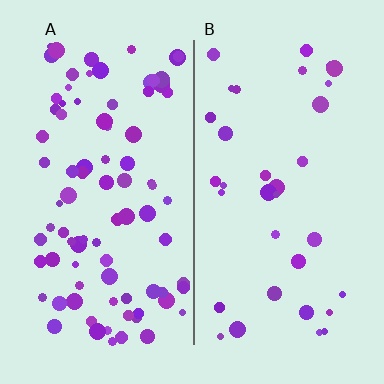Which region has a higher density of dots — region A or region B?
A (the left).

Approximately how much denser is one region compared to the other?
Approximately 2.5× — region A over region B.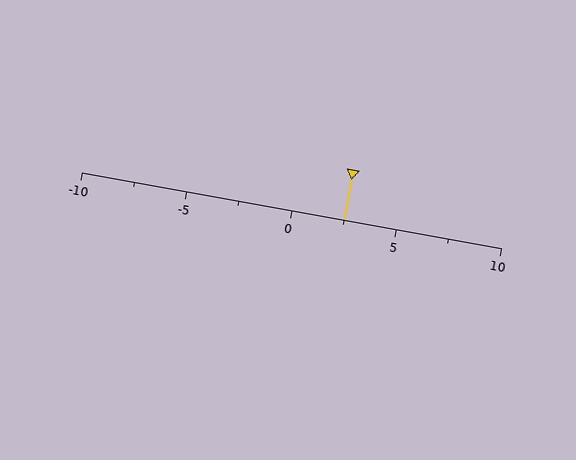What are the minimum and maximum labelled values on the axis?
The axis runs from -10 to 10.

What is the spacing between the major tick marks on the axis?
The major ticks are spaced 5 apart.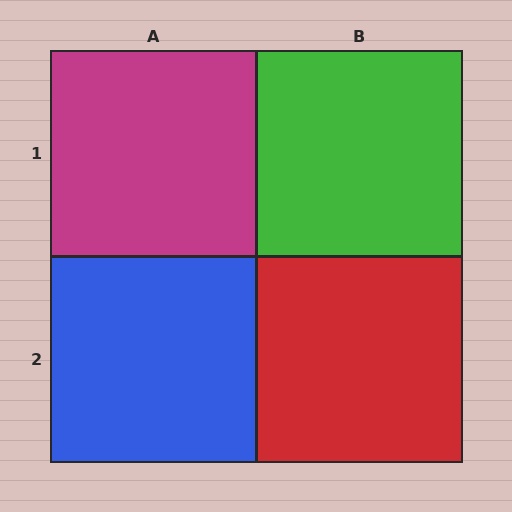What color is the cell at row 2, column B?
Red.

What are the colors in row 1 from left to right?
Magenta, green.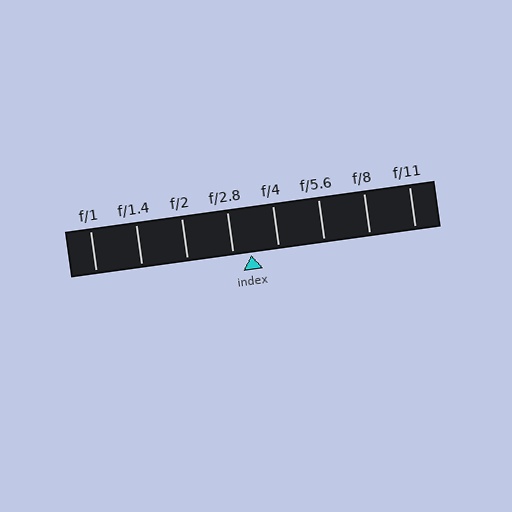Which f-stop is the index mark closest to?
The index mark is closest to f/2.8.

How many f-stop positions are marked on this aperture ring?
There are 8 f-stop positions marked.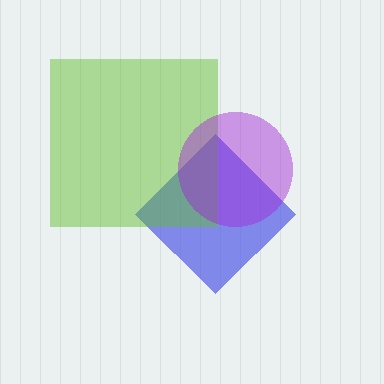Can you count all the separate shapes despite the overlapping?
Yes, there are 3 separate shapes.